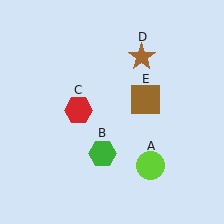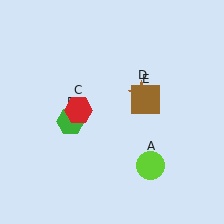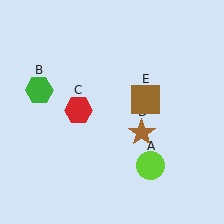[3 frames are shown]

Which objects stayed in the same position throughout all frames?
Lime circle (object A) and red hexagon (object C) and brown square (object E) remained stationary.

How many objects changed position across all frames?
2 objects changed position: green hexagon (object B), brown star (object D).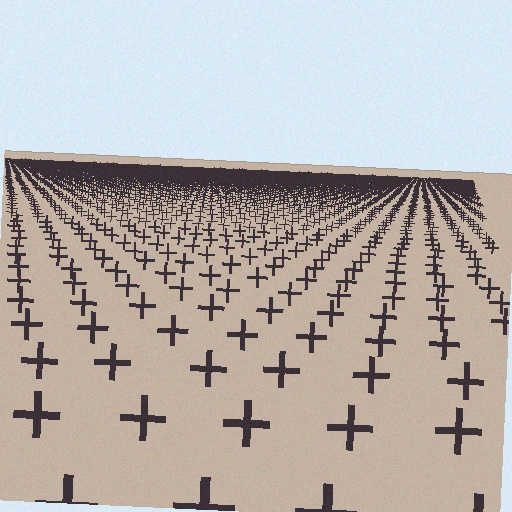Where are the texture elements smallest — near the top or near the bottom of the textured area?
Near the top.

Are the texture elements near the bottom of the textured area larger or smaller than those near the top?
Larger. Near the bottom, elements are closer to the viewer and appear at a bigger on-screen size.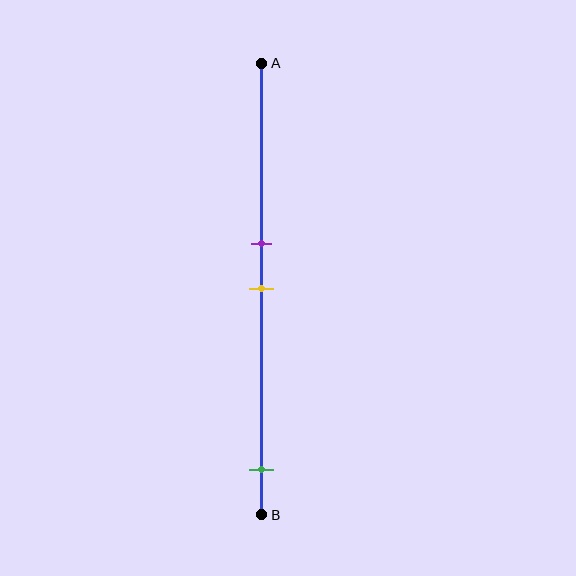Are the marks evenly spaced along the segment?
No, the marks are not evenly spaced.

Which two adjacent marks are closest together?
The purple and yellow marks are the closest adjacent pair.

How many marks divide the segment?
There are 3 marks dividing the segment.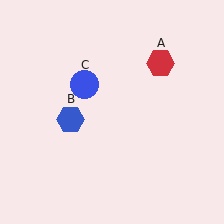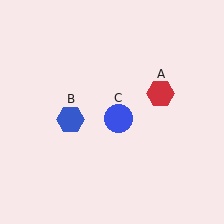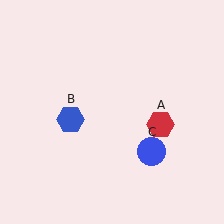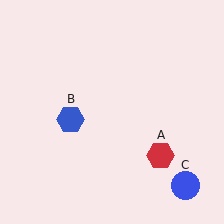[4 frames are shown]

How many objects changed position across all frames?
2 objects changed position: red hexagon (object A), blue circle (object C).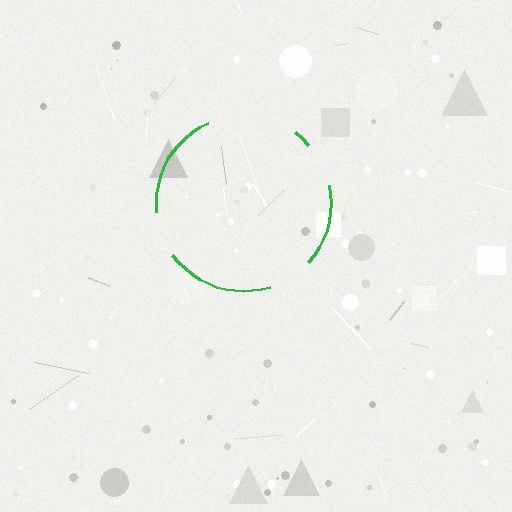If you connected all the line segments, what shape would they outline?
They would outline a circle.